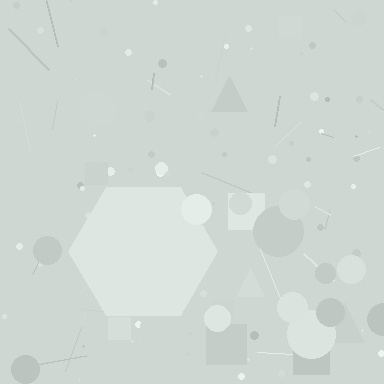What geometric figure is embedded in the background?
A hexagon is embedded in the background.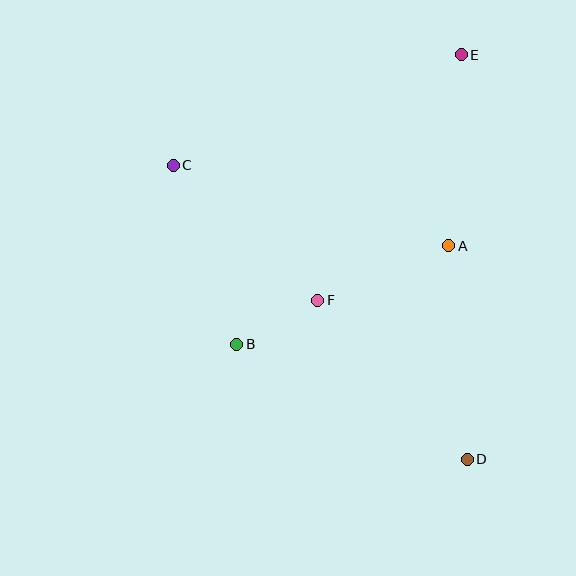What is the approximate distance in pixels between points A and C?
The distance between A and C is approximately 286 pixels.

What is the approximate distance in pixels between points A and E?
The distance between A and E is approximately 192 pixels.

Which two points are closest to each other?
Points B and F are closest to each other.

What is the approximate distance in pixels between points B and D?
The distance between B and D is approximately 257 pixels.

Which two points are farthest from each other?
Points C and D are farthest from each other.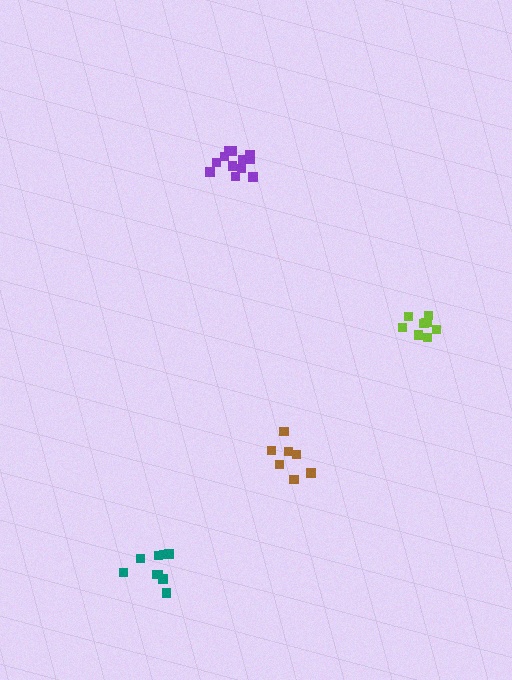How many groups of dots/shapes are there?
There are 4 groups.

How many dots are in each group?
Group 1: 7 dots, Group 2: 9 dots, Group 3: 12 dots, Group 4: 9 dots (37 total).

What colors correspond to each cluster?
The clusters are colored: brown, lime, purple, teal.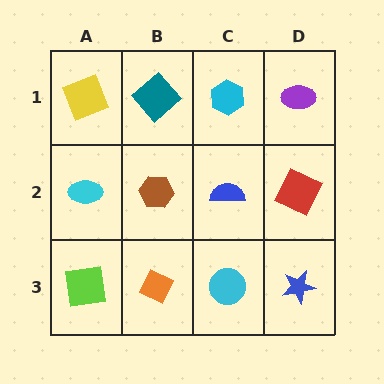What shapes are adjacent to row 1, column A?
A cyan ellipse (row 2, column A), a teal diamond (row 1, column B).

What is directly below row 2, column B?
An orange diamond.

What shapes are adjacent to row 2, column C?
A cyan hexagon (row 1, column C), a cyan circle (row 3, column C), a brown hexagon (row 2, column B), a red square (row 2, column D).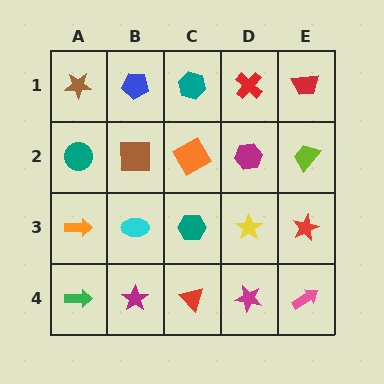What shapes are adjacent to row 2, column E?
A red trapezoid (row 1, column E), a red star (row 3, column E), a magenta hexagon (row 2, column D).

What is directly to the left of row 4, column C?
A magenta star.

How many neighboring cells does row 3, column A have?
3.